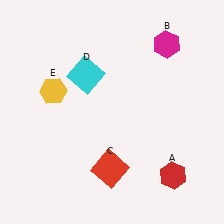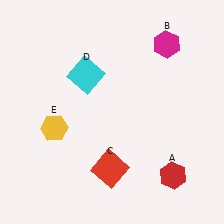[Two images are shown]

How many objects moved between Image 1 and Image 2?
1 object moved between the two images.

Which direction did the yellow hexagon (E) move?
The yellow hexagon (E) moved down.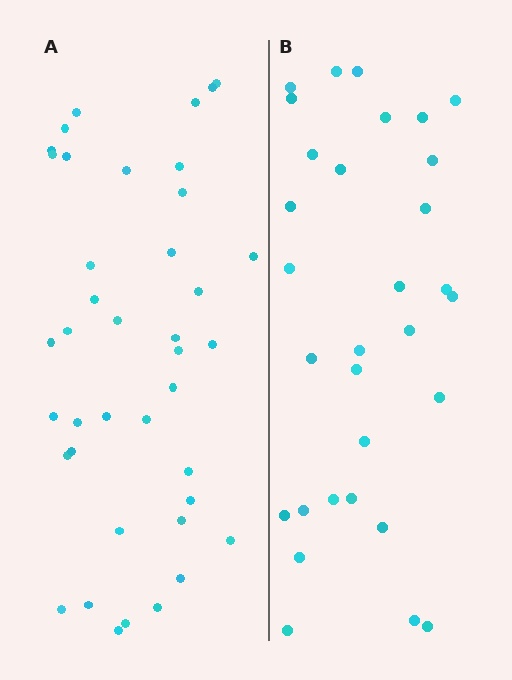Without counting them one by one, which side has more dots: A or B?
Region A (the left region) has more dots.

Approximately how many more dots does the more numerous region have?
Region A has roughly 8 or so more dots than region B.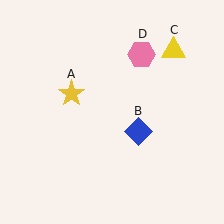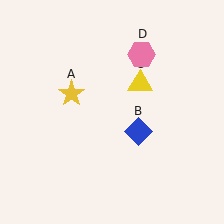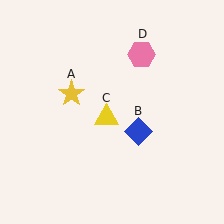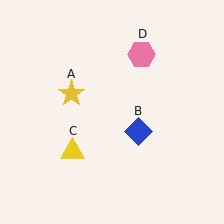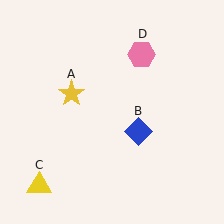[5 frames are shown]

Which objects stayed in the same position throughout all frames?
Yellow star (object A) and blue diamond (object B) and pink hexagon (object D) remained stationary.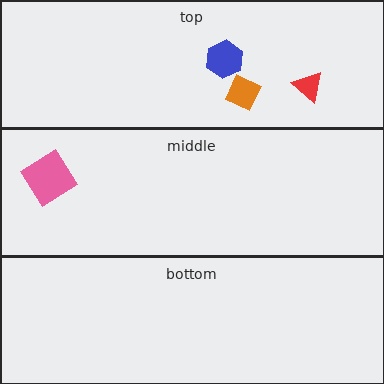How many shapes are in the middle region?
1.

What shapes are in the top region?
The red triangle, the blue hexagon, the orange diamond.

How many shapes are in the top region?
3.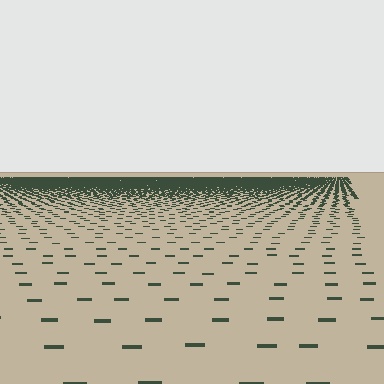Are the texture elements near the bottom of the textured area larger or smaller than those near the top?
Larger. Near the bottom, elements are closer to the viewer and appear at a bigger on-screen size.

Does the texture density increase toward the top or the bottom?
Density increases toward the top.